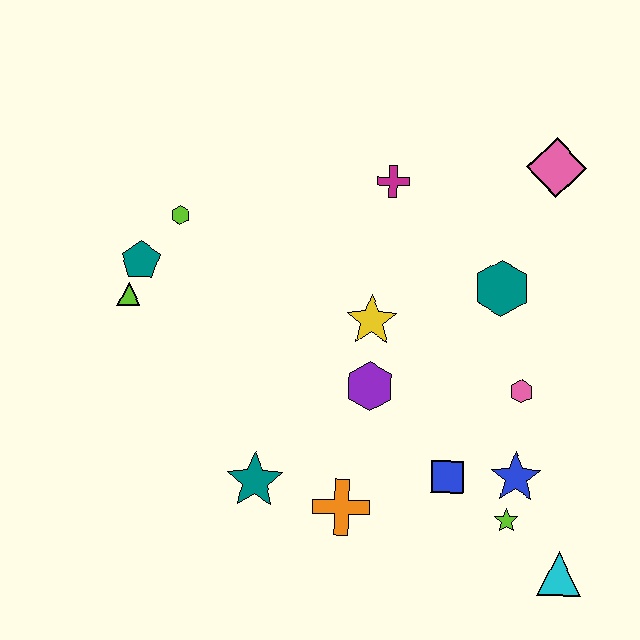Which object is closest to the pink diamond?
The teal hexagon is closest to the pink diamond.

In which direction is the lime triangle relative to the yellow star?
The lime triangle is to the left of the yellow star.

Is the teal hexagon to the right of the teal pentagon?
Yes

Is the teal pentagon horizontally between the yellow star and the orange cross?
No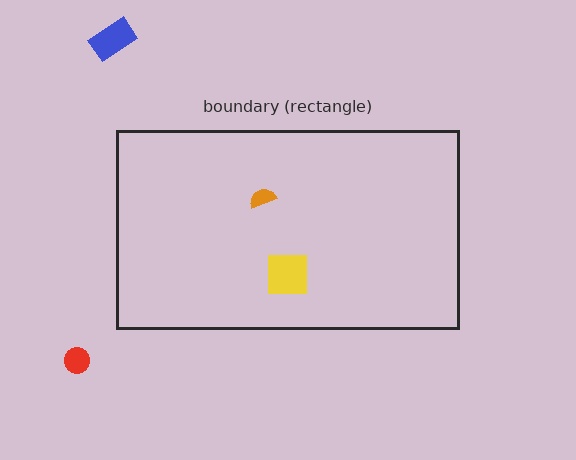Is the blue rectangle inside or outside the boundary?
Outside.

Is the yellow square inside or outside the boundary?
Inside.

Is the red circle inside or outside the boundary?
Outside.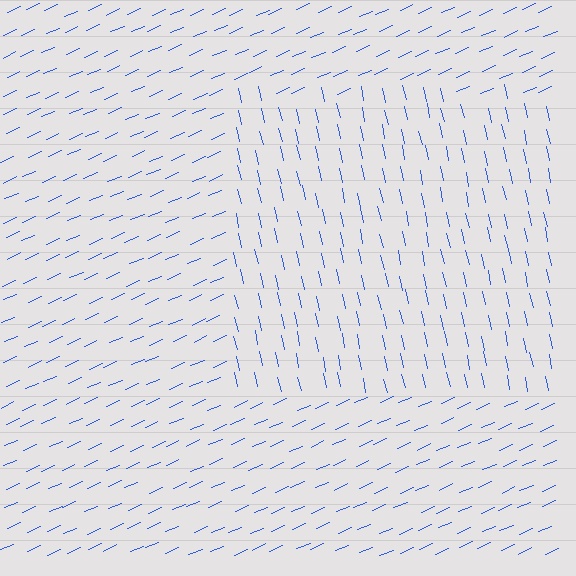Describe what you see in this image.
The image is filled with small blue line segments. A rectangle region in the image has lines oriented differently from the surrounding lines, creating a visible texture boundary.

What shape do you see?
I see a rectangle.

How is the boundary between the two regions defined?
The boundary is defined purely by a change in line orientation (approximately 79 degrees difference). All lines are the same color and thickness.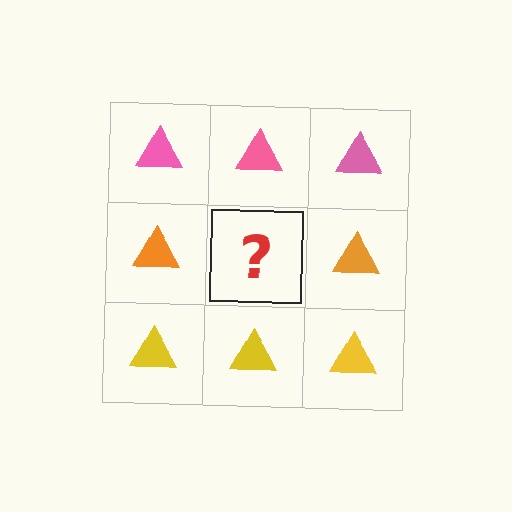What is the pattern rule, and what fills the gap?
The rule is that each row has a consistent color. The gap should be filled with an orange triangle.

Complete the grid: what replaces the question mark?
The question mark should be replaced with an orange triangle.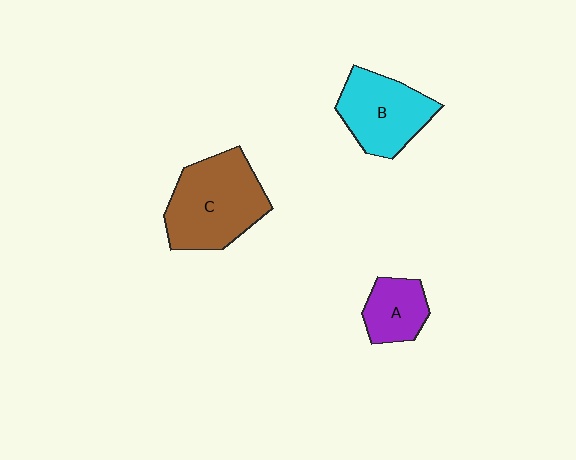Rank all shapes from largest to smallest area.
From largest to smallest: C (brown), B (cyan), A (purple).